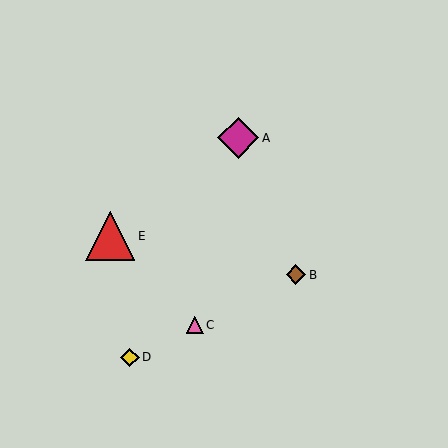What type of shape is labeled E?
Shape E is a red triangle.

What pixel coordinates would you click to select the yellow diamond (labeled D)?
Click at (130, 357) to select the yellow diamond D.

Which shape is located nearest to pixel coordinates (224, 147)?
The magenta diamond (labeled A) at (238, 138) is nearest to that location.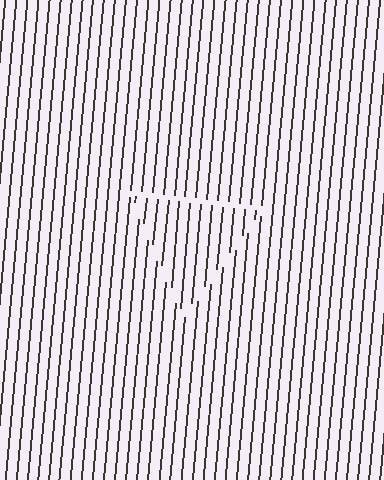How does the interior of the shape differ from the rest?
The interior of the shape contains the same grating, shifted by half a period — the contour is defined by the phase discontinuity where line-ends from the inner and outer gratings abut.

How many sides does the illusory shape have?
3 sides — the line-ends trace a triangle.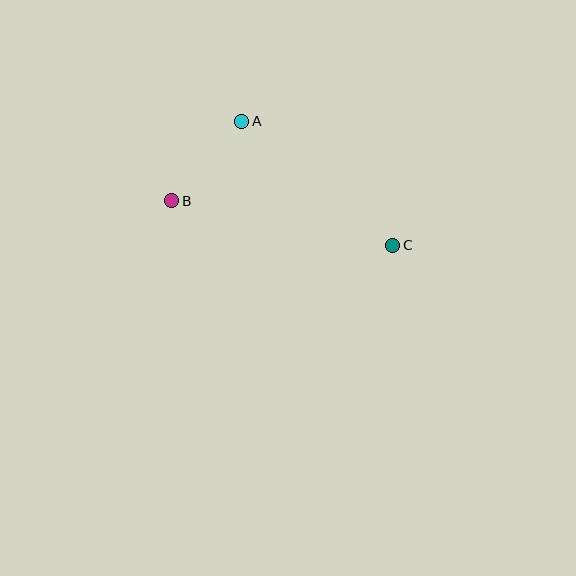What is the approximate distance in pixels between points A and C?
The distance between A and C is approximately 195 pixels.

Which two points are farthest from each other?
Points B and C are farthest from each other.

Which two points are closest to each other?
Points A and B are closest to each other.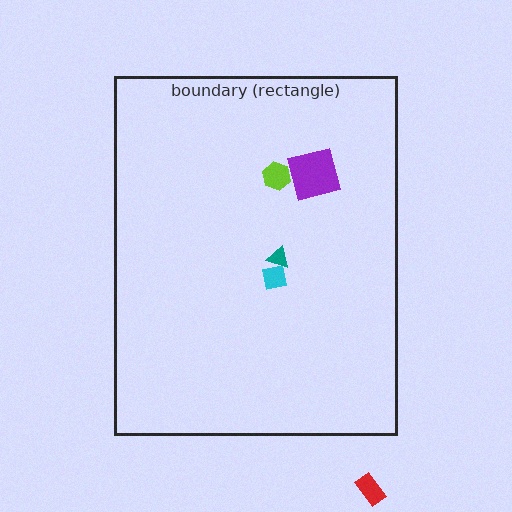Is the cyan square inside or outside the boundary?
Inside.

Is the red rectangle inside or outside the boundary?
Outside.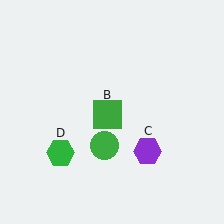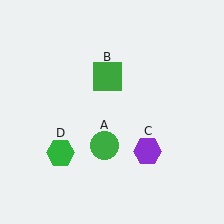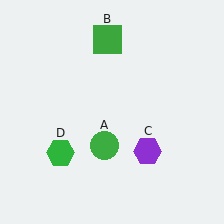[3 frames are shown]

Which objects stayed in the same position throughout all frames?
Green circle (object A) and purple hexagon (object C) and green hexagon (object D) remained stationary.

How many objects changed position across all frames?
1 object changed position: green square (object B).